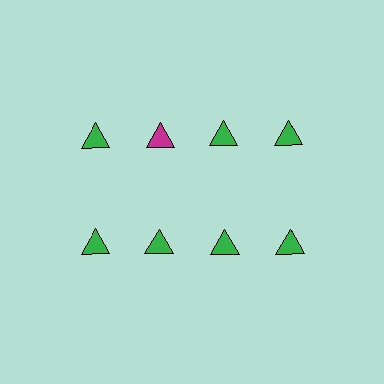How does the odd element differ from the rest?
It has a different color: magenta instead of green.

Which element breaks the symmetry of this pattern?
The magenta triangle in the top row, second from left column breaks the symmetry. All other shapes are green triangles.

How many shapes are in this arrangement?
There are 8 shapes arranged in a grid pattern.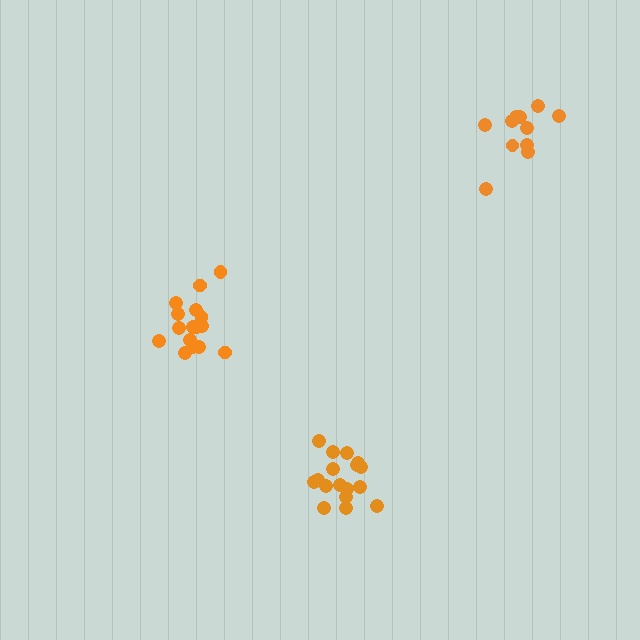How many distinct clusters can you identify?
There are 3 distinct clusters.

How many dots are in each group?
Group 1: 17 dots, Group 2: 11 dots, Group 3: 16 dots (44 total).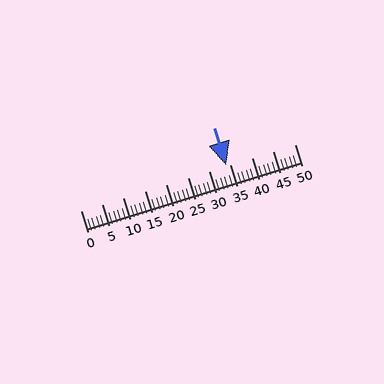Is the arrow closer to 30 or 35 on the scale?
The arrow is closer to 35.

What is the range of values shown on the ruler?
The ruler shows values from 0 to 50.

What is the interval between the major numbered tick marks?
The major tick marks are spaced 5 units apart.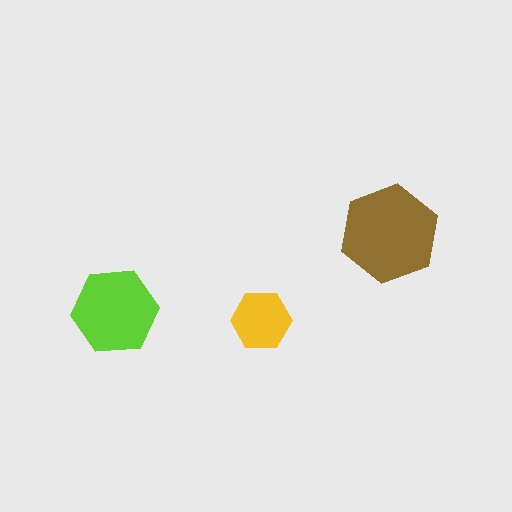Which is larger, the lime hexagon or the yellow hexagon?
The lime one.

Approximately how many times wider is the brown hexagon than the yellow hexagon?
About 1.5 times wider.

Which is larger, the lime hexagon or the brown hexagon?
The brown one.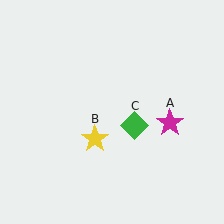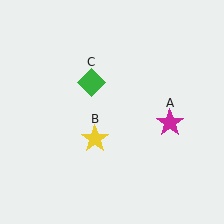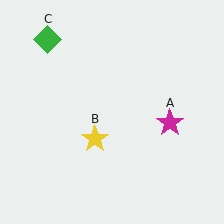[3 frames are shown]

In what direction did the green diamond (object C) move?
The green diamond (object C) moved up and to the left.